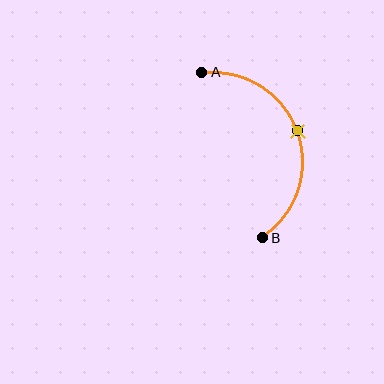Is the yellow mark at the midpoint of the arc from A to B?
Yes. The yellow mark lies on the arc at equal arc-length from both A and B — it is the arc midpoint.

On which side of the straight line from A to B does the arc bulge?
The arc bulges to the right of the straight line connecting A and B.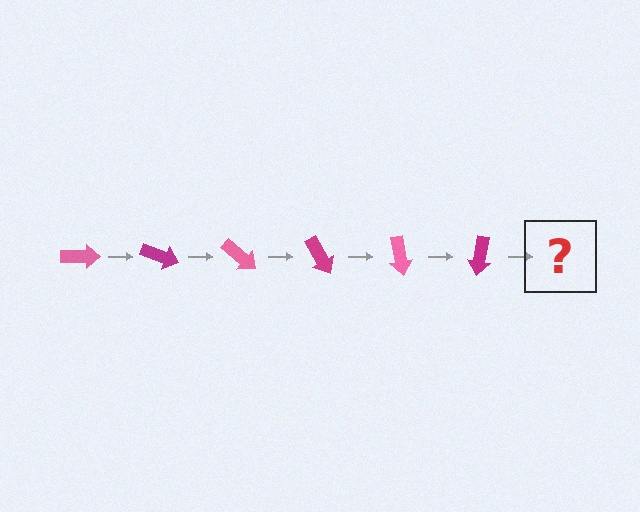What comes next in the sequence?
The next element should be a pink arrow, rotated 120 degrees from the start.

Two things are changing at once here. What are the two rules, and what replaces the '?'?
The two rules are that it rotates 20 degrees each step and the color cycles through pink and magenta. The '?' should be a pink arrow, rotated 120 degrees from the start.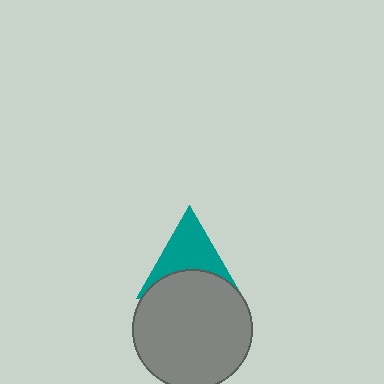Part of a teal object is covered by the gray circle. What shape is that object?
It is a triangle.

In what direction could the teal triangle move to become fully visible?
The teal triangle could move up. That would shift it out from behind the gray circle entirely.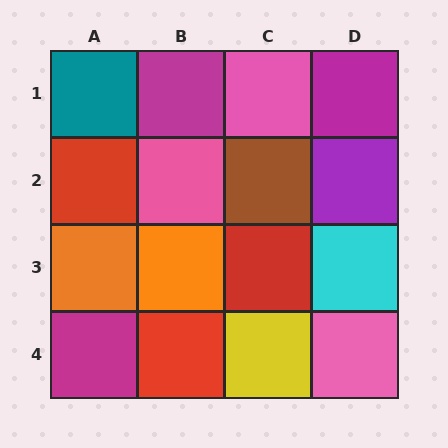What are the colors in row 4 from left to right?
Magenta, red, yellow, pink.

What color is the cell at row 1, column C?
Pink.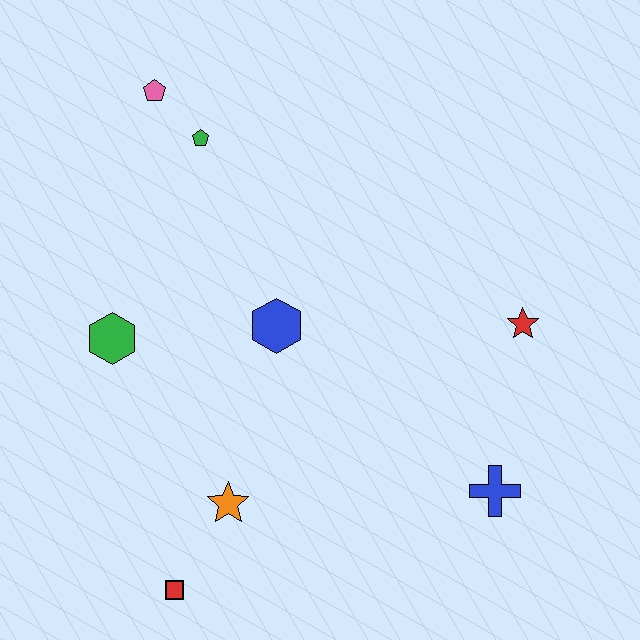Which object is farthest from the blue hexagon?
The red square is farthest from the blue hexagon.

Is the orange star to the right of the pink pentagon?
Yes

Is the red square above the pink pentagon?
No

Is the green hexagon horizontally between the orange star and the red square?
No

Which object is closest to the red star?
The blue cross is closest to the red star.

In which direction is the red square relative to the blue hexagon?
The red square is below the blue hexagon.